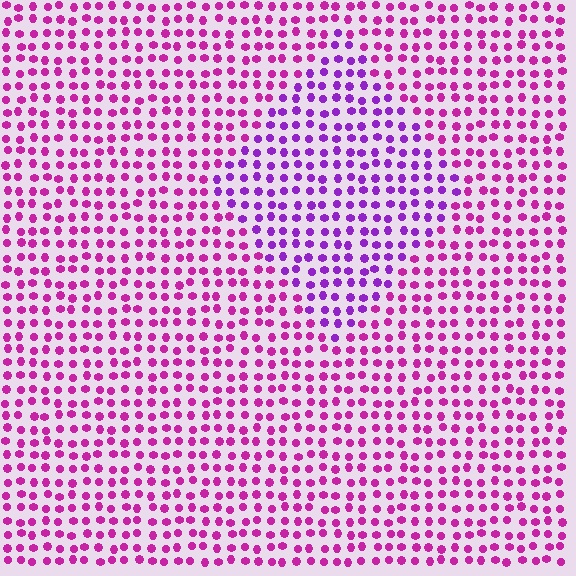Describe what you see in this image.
The image is filled with small magenta elements in a uniform arrangement. A diamond-shaped region is visible where the elements are tinted to a slightly different hue, forming a subtle color boundary.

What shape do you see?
I see a diamond.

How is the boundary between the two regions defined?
The boundary is defined purely by a slight shift in hue (about 32 degrees). Spacing, size, and orientation are identical on both sides.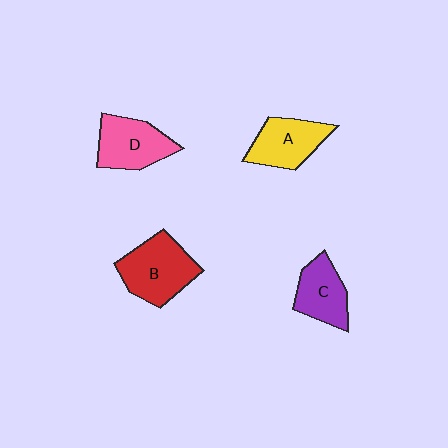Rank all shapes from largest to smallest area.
From largest to smallest: B (red), D (pink), A (yellow), C (purple).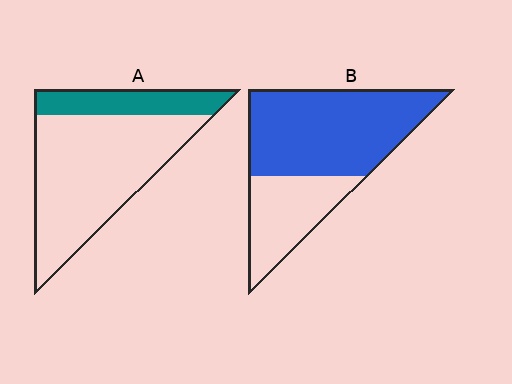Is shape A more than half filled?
No.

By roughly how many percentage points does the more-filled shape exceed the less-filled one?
By roughly 45 percentage points (B over A).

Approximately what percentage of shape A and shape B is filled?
A is approximately 25% and B is approximately 65%.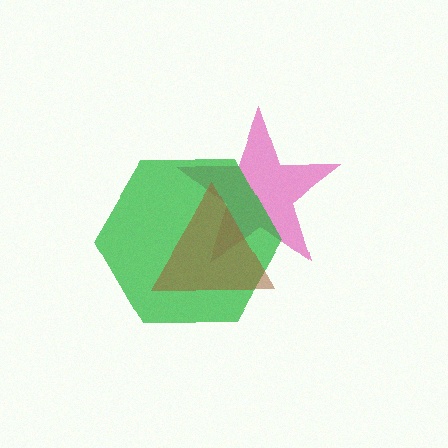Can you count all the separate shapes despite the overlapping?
Yes, there are 3 separate shapes.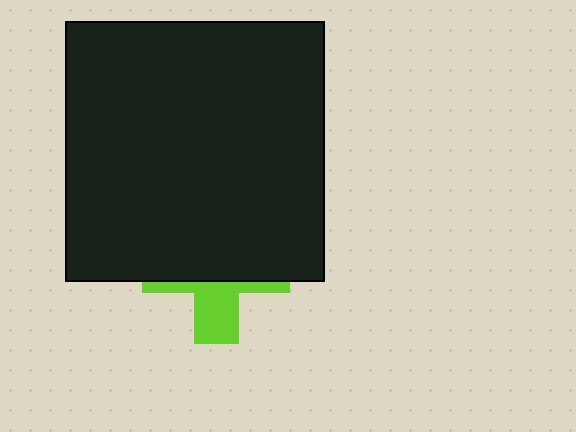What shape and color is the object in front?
The object in front is a black rectangle.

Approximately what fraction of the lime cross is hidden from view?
Roughly 65% of the lime cross is hidden behind the black rectangle.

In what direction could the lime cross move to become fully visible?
The lime cross could move down. That would shift it out from behind the black rectangle entirely.